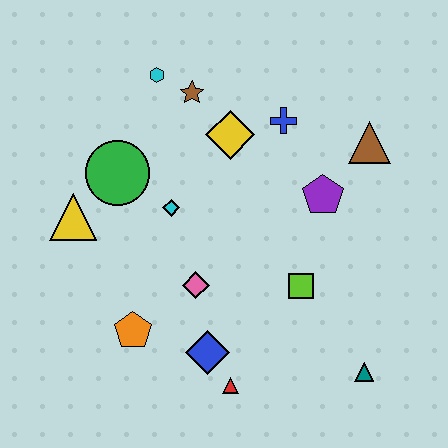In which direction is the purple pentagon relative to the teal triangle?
The purple pentagon is above the teal triangle.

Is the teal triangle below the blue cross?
Yes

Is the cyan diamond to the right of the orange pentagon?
Yes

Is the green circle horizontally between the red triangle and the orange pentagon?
No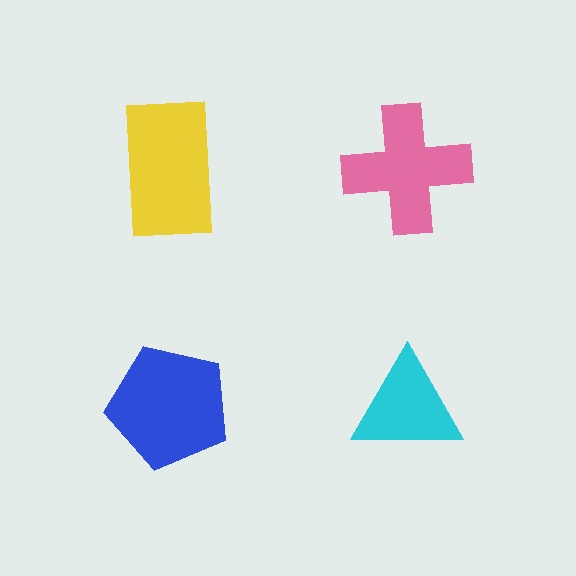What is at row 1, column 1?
A yellow rectangle.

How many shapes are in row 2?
2 shapes.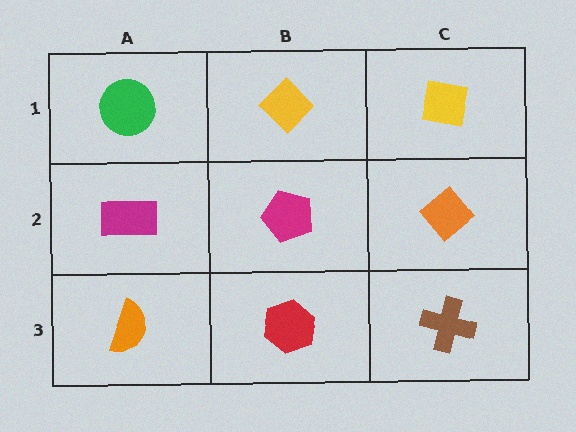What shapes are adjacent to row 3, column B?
A magenta pentagon (row 2, column B), an orange semicircle (row 3, column A), a brown cross (row 3, column C).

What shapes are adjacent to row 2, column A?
A green circle (row 1, column A), an orange semicircle (row 3, column A), a magenta pentagon (row 2, column B).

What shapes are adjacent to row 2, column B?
A yellow diamond (row 1, column B), a red hexagon (row 3, column B), a magenta rectangle (row 2, column A), an orange diamond (row 2, column C).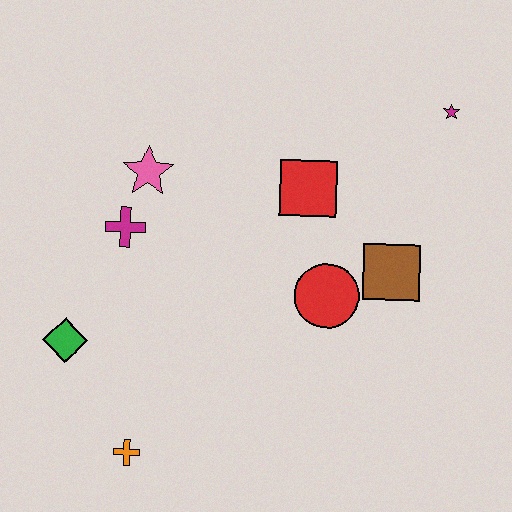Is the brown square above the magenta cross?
No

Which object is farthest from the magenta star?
The orange cross is farthest from the magenta star.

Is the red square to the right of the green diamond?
Yes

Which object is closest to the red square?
The red circle is closest to the red square.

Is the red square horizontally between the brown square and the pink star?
Yes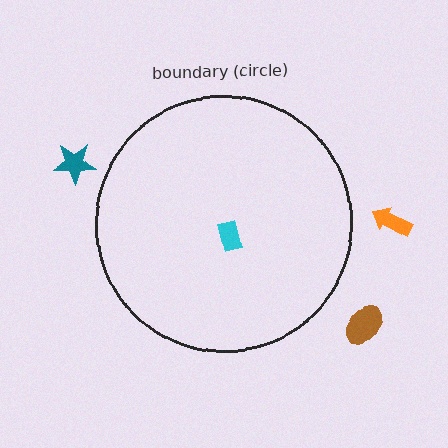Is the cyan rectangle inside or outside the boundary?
Inside.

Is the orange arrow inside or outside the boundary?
Outside.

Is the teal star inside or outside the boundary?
Outside.